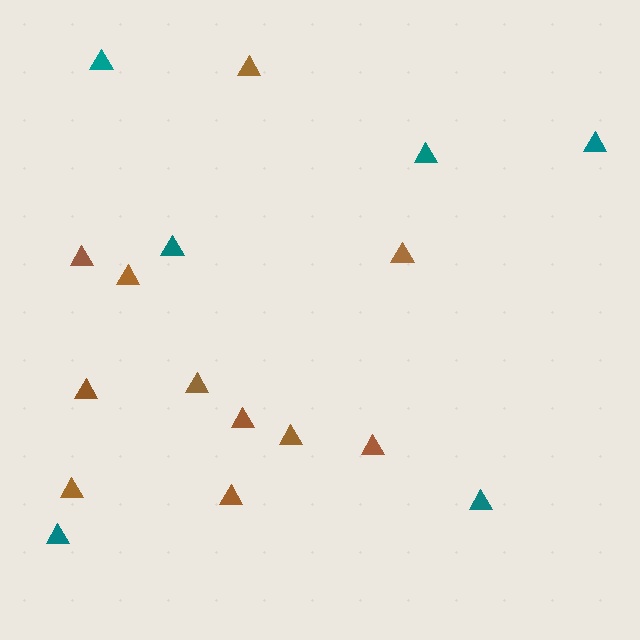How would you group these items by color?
There are 2 groups: one group of teal triangles (6) and one group of brown triangles (11).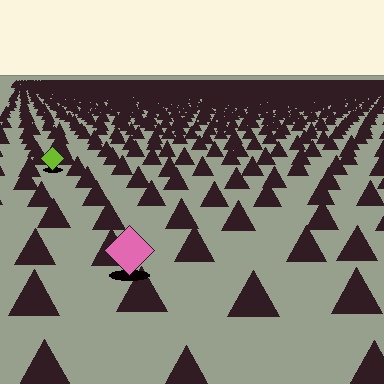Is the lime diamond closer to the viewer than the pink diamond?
No. The pink diamond is closer — you can tell from the texture gradient: the ground texture is coarser near it.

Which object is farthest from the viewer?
The lime diamond is farthest from the viewer. It appears smaller and the ground texture around it is denser.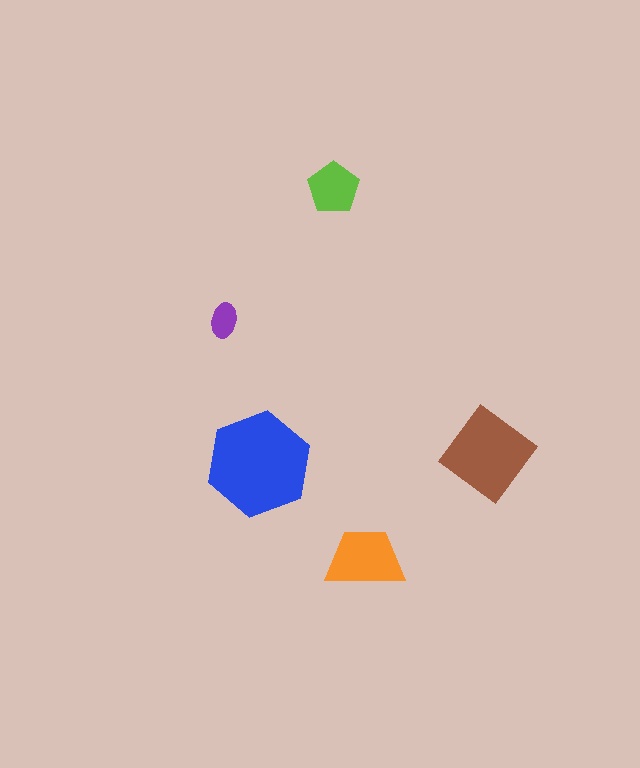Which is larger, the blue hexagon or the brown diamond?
The blue hexagon.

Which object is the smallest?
The purple ellipse.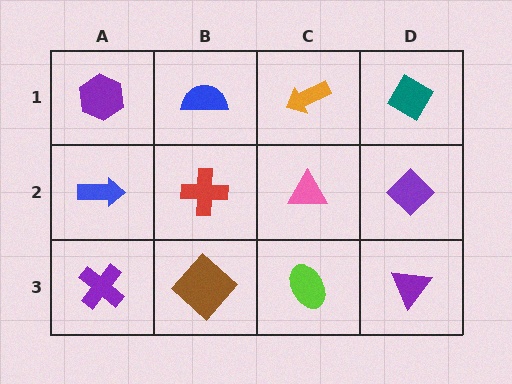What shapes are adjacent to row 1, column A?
A blue arrow (row 2, column A), a blue semicircle (row 1, column B).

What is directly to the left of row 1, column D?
An orange arrow.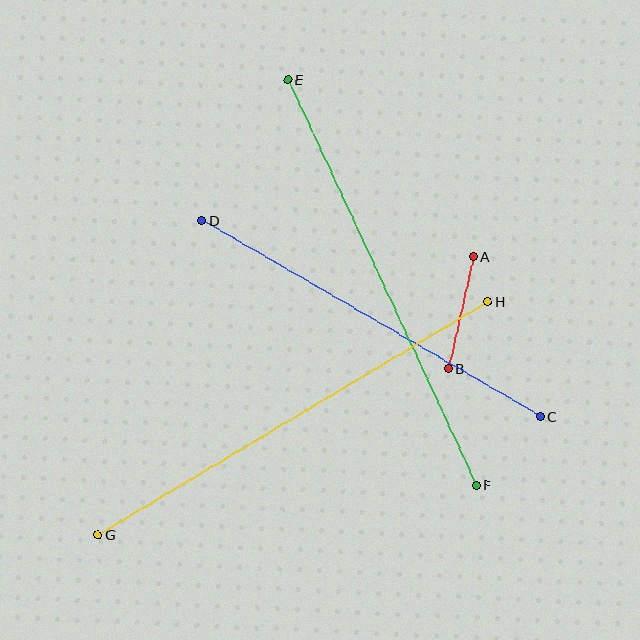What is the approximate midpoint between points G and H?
The midpoint is at approximately (293, 418) pixels.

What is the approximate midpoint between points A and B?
The midpoint is at approximately (461, 312) pixels.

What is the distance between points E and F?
The distance is approximately 447 pixels.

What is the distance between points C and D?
The distance is approximately 391 pixels.